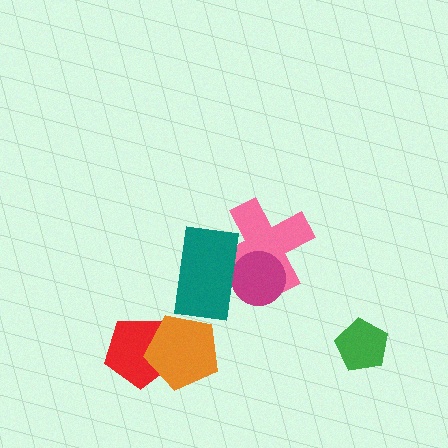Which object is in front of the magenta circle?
The teal rectangle is in front of the magenta circle.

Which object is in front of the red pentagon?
The orange pentagon is in front of the red pentagon.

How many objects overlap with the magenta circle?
2 objects overlap with the magenta circle.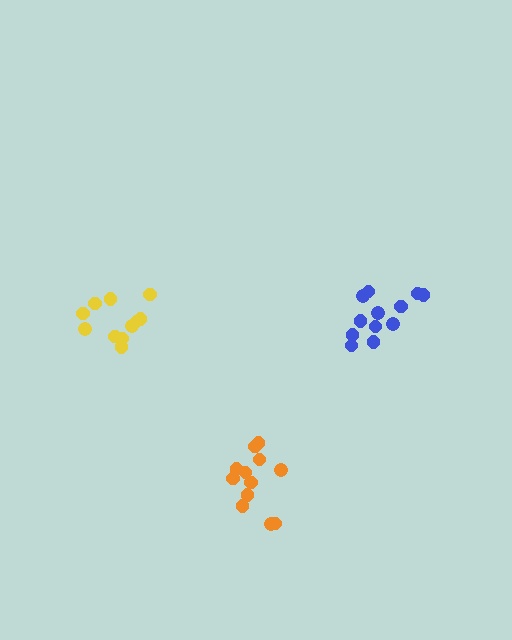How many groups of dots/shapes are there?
There are 3 groups.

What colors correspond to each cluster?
The clusters are colored: orange, yellow, blue.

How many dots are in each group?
Group 1: 12 dots, Group 2: 11 dots, Group 3: 12 dots (35 total).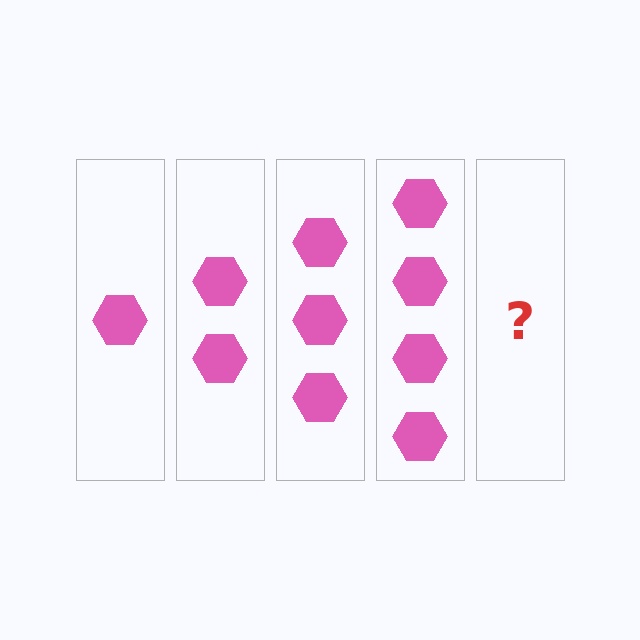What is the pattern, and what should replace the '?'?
The pattern is that each step adds one more hexagon. The '?' should be 5 hexagons.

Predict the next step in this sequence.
The next step is 5 hexagons.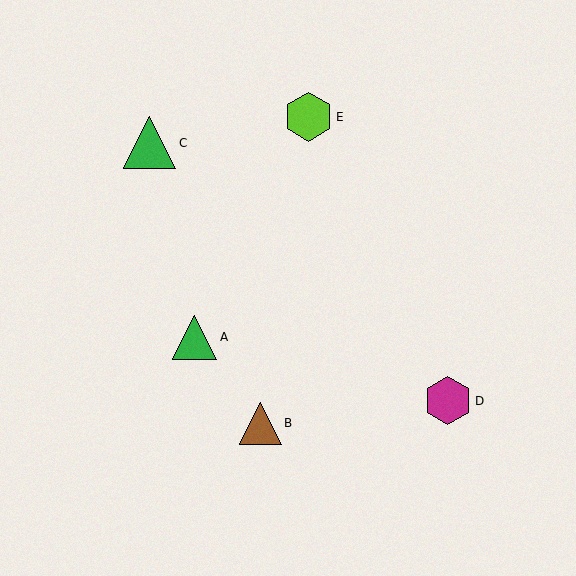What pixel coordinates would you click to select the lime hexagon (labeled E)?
Click at (309, 117) to select the lime hexagon E.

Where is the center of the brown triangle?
The center of the brown triangle is at (261, 423).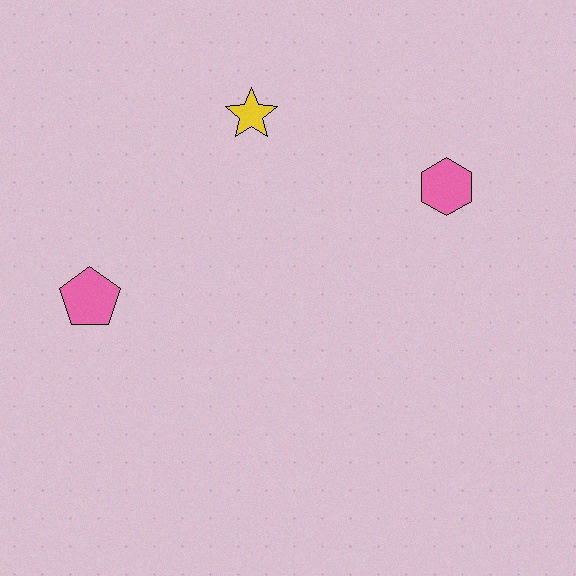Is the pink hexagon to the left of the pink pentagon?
No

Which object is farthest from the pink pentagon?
The pink hexagon is farthest from the pink pentagon.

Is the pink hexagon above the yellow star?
No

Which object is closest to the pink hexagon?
The yellow star is closest to the pink hexagon.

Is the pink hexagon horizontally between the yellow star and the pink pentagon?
No